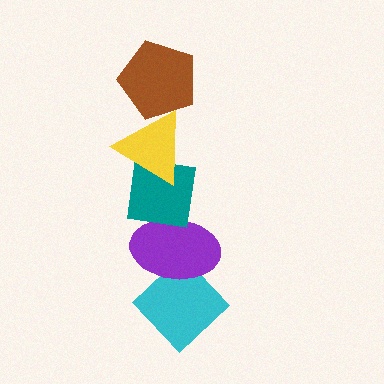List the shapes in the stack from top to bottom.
From top to bottom: the brown pentagon, the yellow triangle, the teal square, the purple ellipse, the cyan diamond.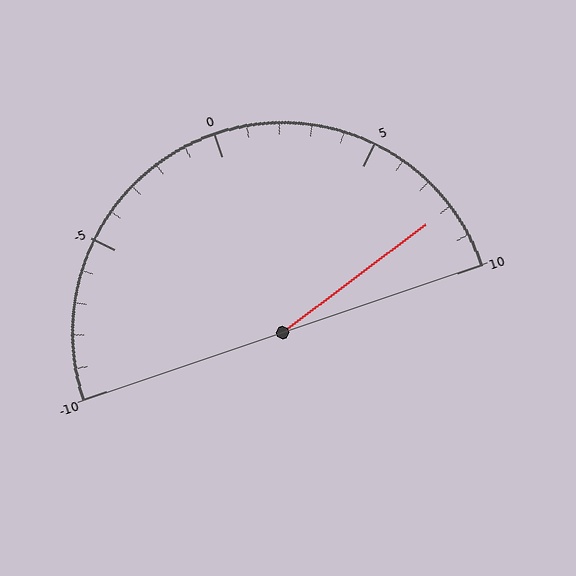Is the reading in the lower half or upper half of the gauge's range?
The reading is in the upper half of the range (-10 to 10).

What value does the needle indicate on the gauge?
The needle indicates approximately 8.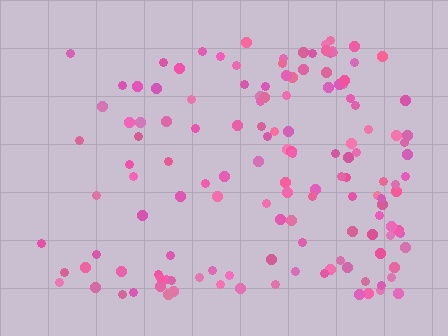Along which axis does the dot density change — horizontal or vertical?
Horizontal.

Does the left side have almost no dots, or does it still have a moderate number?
Still a moderate number, just noticeably fewer than the right.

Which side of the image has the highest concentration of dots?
The right.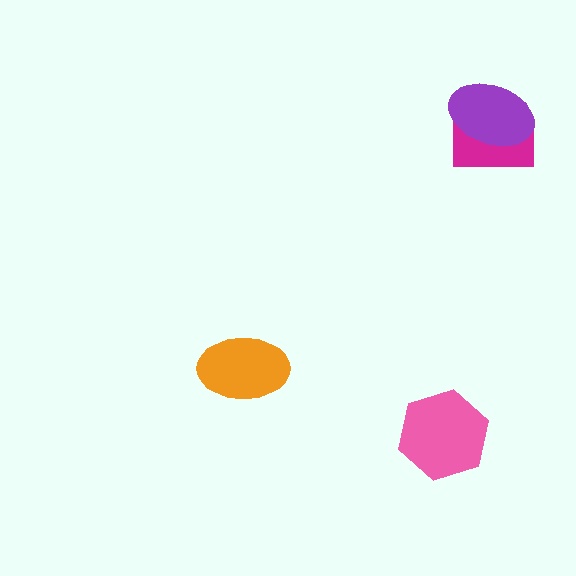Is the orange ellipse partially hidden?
No, no other shape covers it.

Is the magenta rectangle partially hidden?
Yes, it is partially covered by another shape.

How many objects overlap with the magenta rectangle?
1 object overlaps with the magenta rectangle.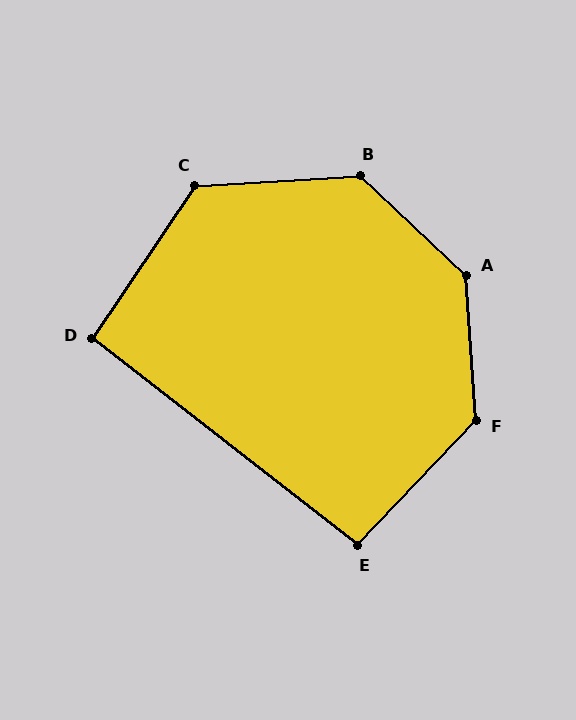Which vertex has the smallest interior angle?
D, at approximately 94 degrees.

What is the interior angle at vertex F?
Approximately 133 degrees (obtuse).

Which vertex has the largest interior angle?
A, at approximately 137 degrees.